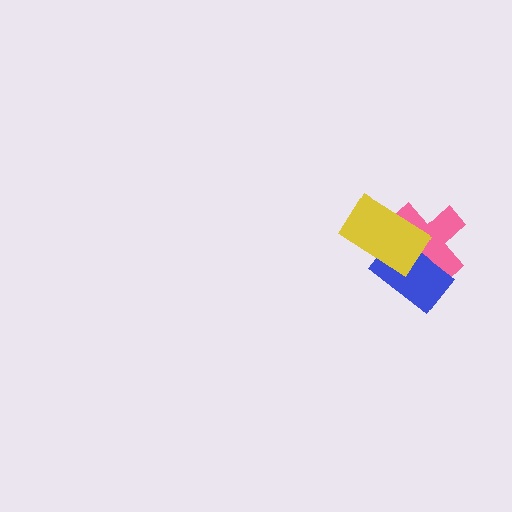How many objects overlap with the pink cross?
2 objects overlap with the pink cross.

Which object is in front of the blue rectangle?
The yellow rectangle is in front of the blue rectangle.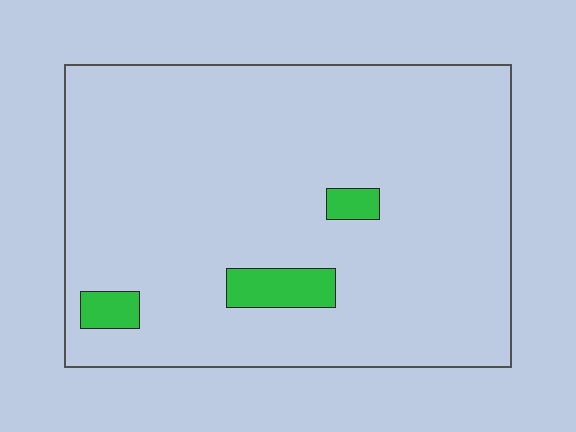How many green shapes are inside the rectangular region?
3.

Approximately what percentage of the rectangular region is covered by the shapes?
Approximately 5%.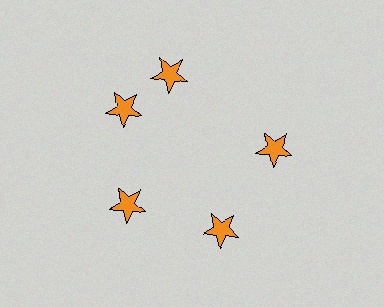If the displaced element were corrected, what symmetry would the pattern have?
It would have 5-fold rotational symmetry — the pattern would map onto itself every 72 degrees.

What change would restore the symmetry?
The symmetry would be restored by rotating it back into even spacing with its neighbors so that all 5 stars sit at equal angles and equal distance from the center.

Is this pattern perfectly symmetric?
No. The 5 orange stars are arranged in a ring, but one element near the 1 o'clock position is rotated out of alignment along the ring, breaking the 5-fold rotational symmetry.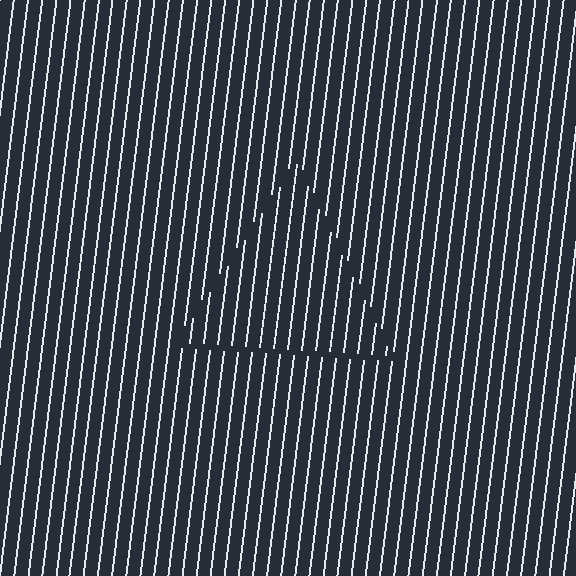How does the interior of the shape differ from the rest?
The interior of the shape contains the same grating, shifted by half a period — the contour is defined by the phase discontinuity where line-ends from the inner and outer gratings abut.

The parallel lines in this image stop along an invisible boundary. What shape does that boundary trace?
An illusory triangle. The interior of the shape contains the same grating, shifted by half a period — the contour is defined by the phase discontinuity where line-ends from the inner and outer gratings abut.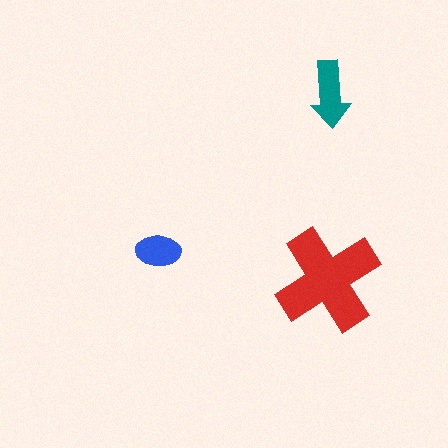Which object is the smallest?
The blue ellipse.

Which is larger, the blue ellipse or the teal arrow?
The teal arrow.